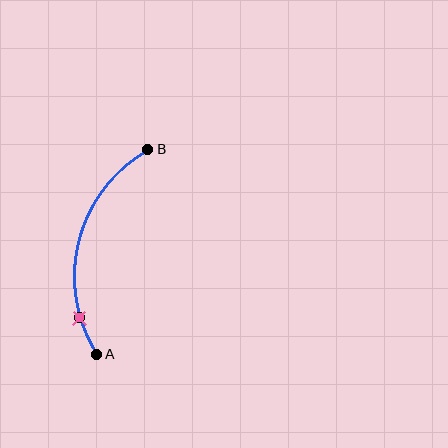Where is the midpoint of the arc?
The arc midpoint is the point on the curve farthest from the straight line joining A and B. It sits to the left of that line.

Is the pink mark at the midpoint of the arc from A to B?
No. The pink mark lies on the arc but is closer to endpoint A. The arc midpoint would be at the point on the curve equidistant along the arc from both A and B.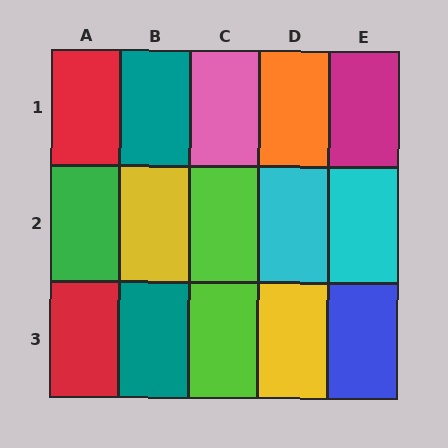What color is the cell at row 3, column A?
Red.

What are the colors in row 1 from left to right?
Red, teal, pink, orange, magenta.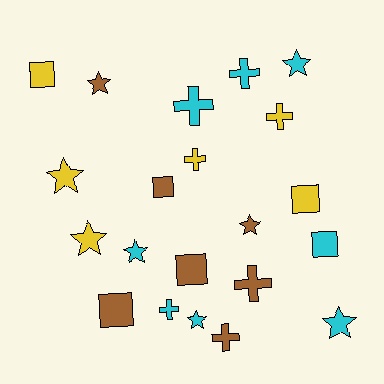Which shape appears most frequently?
Star, with 8 objects.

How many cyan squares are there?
There is 1 cyan square.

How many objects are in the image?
There are 21 objects.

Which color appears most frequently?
Cyan, with 8 objects.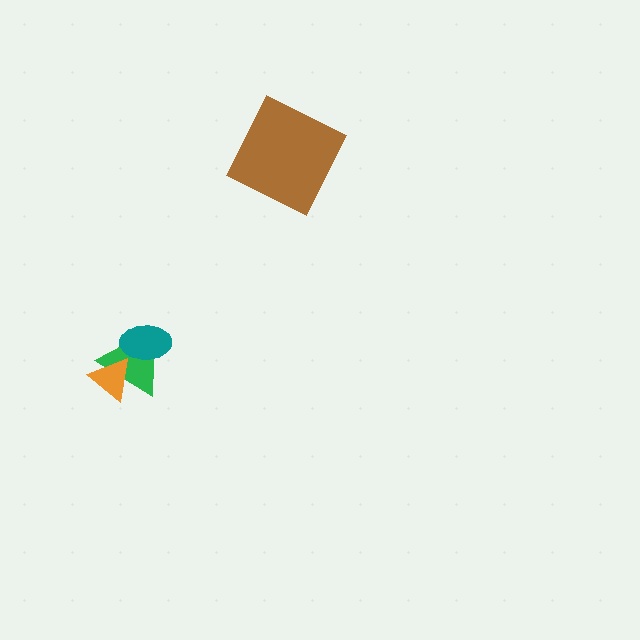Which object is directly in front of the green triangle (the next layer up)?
The orange triangle is directly in front of the green triangle.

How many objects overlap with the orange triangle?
1 object overlaps with the orange triangle.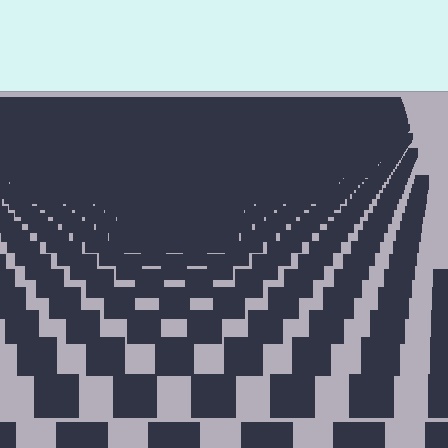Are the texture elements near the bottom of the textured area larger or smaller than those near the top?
Larger. Near the bottom, elements are closer to the viewer and appear at a bigger on-screen size.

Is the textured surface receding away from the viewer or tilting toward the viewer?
The surface is receding away from the viewer. Texture elements get smaller and denser toward the top.